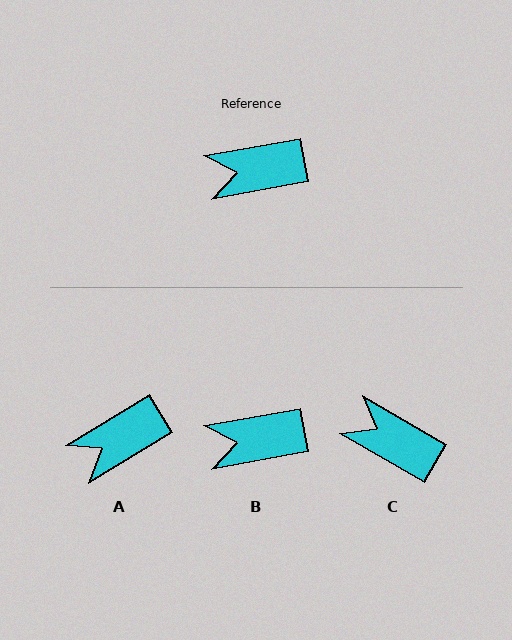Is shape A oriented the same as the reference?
No, it is off by about 21 degrees.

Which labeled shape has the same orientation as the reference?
B.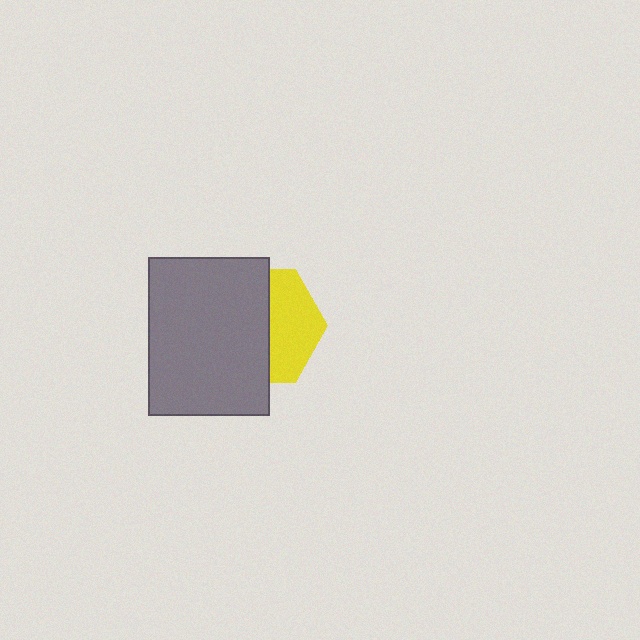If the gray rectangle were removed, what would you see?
You would see the complete yellow hexagon.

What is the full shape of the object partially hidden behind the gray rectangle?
The partially hidden object is a yellow hexagon.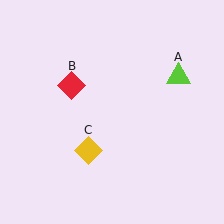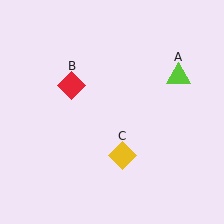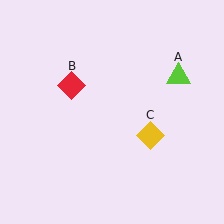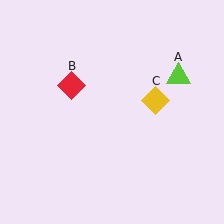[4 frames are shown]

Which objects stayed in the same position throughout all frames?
Lime triangle (object A) and red diamond (object B) remained stationary.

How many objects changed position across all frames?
1 object changed position: yellow diamond (object C).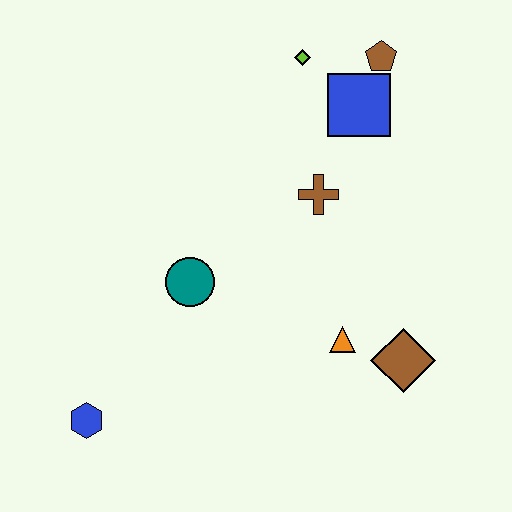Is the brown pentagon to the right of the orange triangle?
Yes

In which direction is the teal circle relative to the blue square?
The teal circle is below the blue square.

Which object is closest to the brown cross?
The blue square is closest to the brown cross.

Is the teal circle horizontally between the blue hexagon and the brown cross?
Yes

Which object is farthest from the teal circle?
The brown pentagon is farthest from the teal circle.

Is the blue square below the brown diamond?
No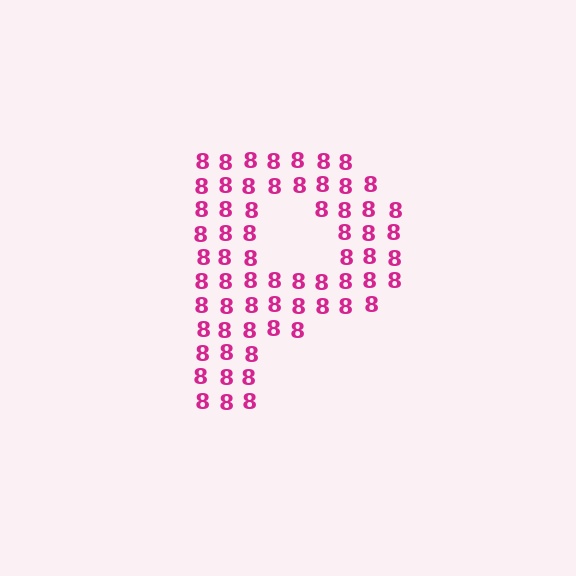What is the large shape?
The large shape is the letter P.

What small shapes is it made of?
It is made of small digit 8's.